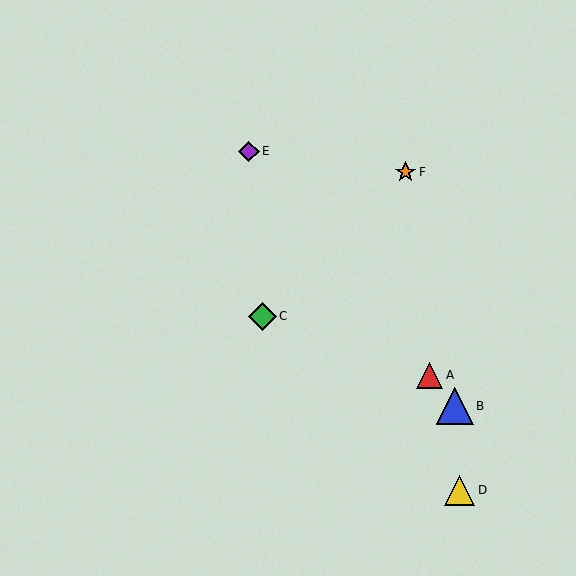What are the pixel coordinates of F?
Object F is at (406, 172).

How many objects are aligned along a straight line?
3 objects (A, B, E) are aligned along a straight line.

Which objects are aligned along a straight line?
Objects A, B, E are aligned along a straight line.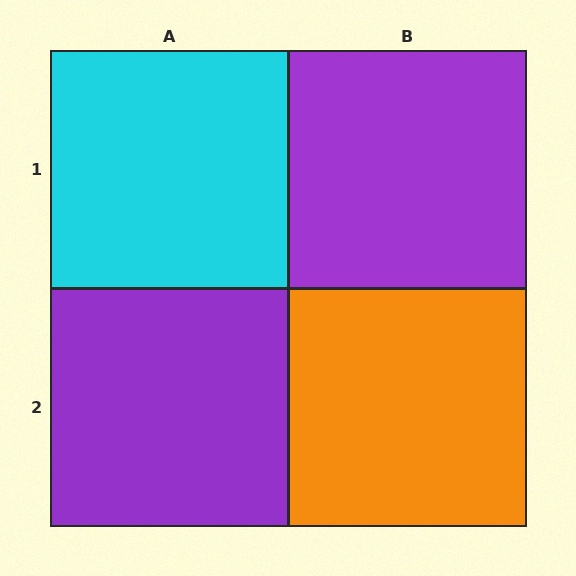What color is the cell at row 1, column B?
Purple.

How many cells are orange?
1 cell is orange.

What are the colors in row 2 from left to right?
Purple, orange.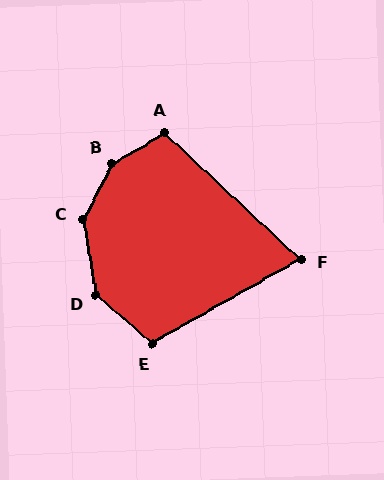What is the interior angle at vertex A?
Approximately 107 degrees (obtuse).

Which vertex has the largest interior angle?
B, at approximately 147 degrees.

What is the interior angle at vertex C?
Approximately 143 degrees (obtuse).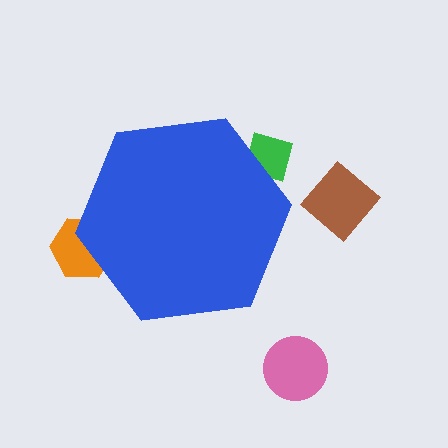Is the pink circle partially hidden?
No, the pink circle is fully visible.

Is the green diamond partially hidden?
Yes, the green diamond is partially hidden behind the blue hexagon.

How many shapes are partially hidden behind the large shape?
2 shapes are partially hidden.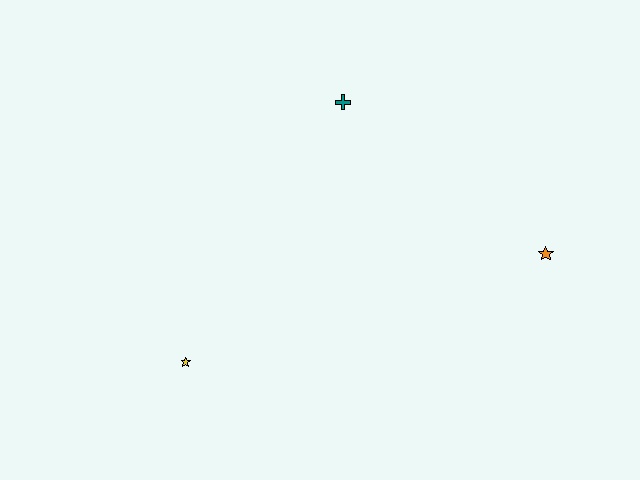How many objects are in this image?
There are 3 objects.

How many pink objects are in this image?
There are no pink objects.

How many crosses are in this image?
There is 1 cross.